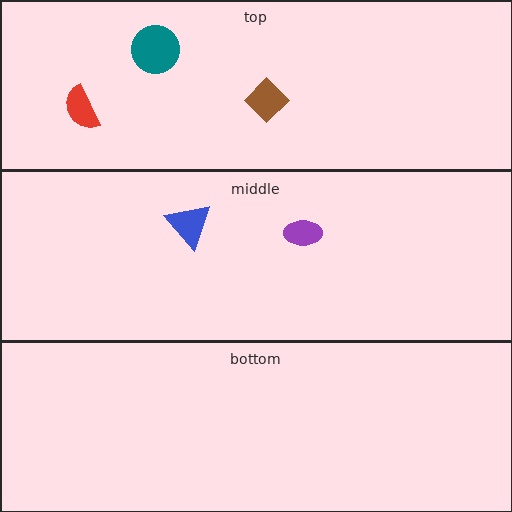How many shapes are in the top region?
3.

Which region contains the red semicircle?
The top region.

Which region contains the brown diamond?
The top region.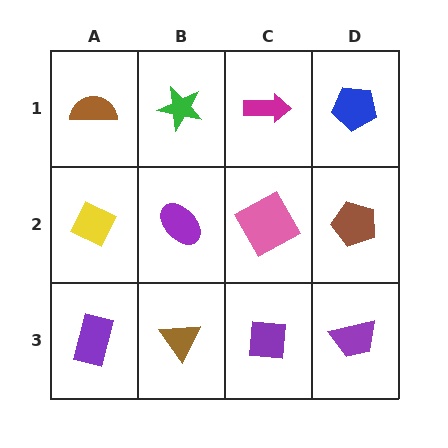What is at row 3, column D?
A purple trapezoid.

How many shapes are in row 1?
4 shapes.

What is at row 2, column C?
A pink square.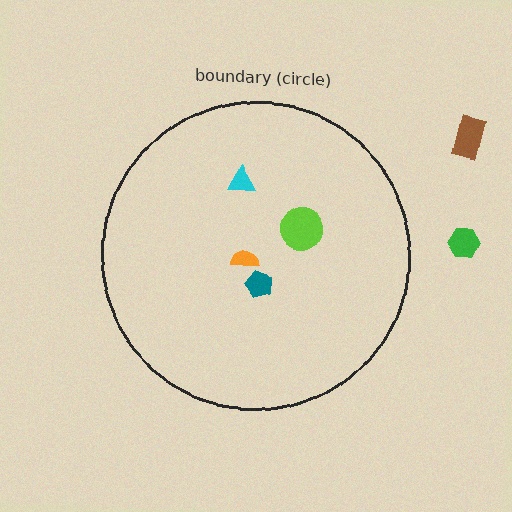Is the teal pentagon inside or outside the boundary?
Inside.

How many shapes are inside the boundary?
4 inside, 2 outside.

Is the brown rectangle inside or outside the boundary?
Outside.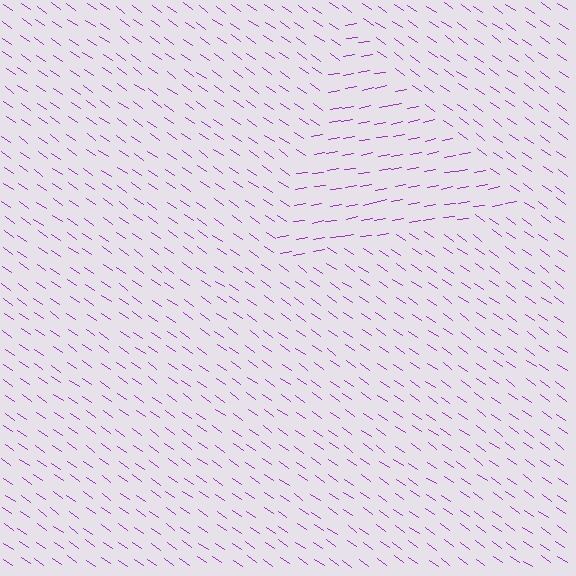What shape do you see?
I see a triangle.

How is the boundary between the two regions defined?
The boundary is defined purely by a change in line orientation (approximately 45 degrees difference). All lines are the same color and thickness.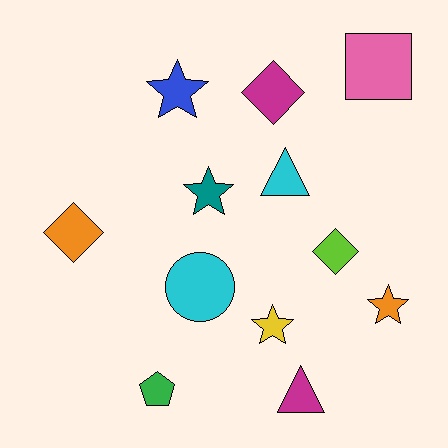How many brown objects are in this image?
There are no brown objects.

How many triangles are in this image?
There are 2 triangles.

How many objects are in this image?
There are 12 objects.